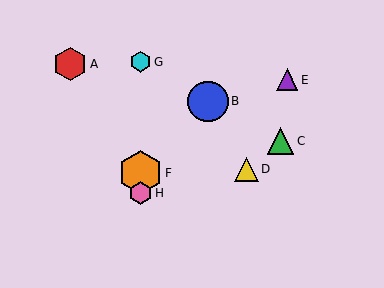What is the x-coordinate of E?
Object E is at x≈287.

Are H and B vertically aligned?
No, H is at x≈141 and B is at x≈208.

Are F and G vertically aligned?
Yes, both are at x≈141.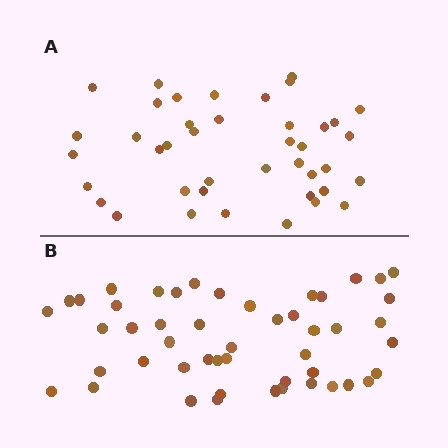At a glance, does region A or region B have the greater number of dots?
Region B (the bottom region) has more dots.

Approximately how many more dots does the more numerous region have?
Region B has roughly 8 or so more dots than region A.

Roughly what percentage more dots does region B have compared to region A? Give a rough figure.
About 20% more.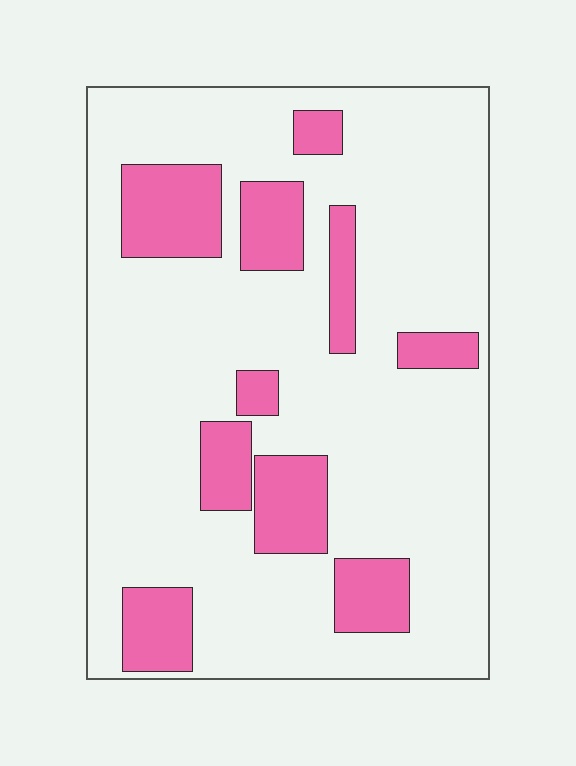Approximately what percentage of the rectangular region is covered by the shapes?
Approximately 20%.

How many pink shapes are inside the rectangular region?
10.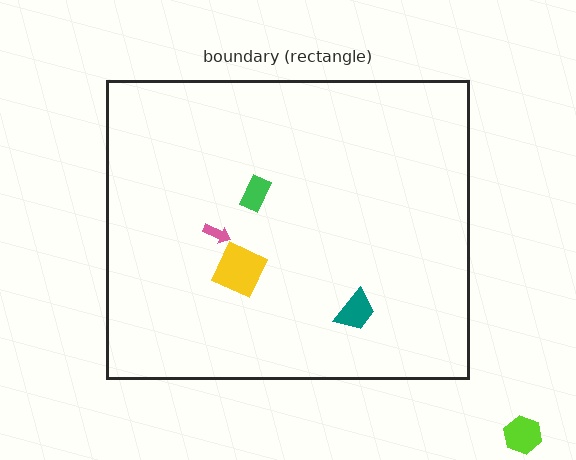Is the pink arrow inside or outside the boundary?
Inside.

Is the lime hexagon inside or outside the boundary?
Outside.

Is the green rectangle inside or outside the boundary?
Inside.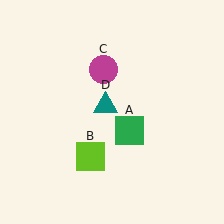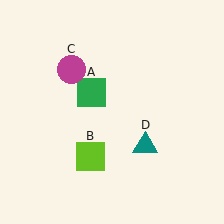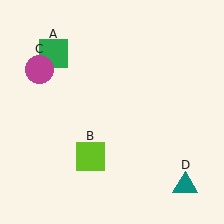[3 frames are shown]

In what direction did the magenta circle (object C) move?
The magenta circle (object C) moved left.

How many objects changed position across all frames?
3 objects changed position: green square (object A), magenta circle (object C), teal triangle (object D).